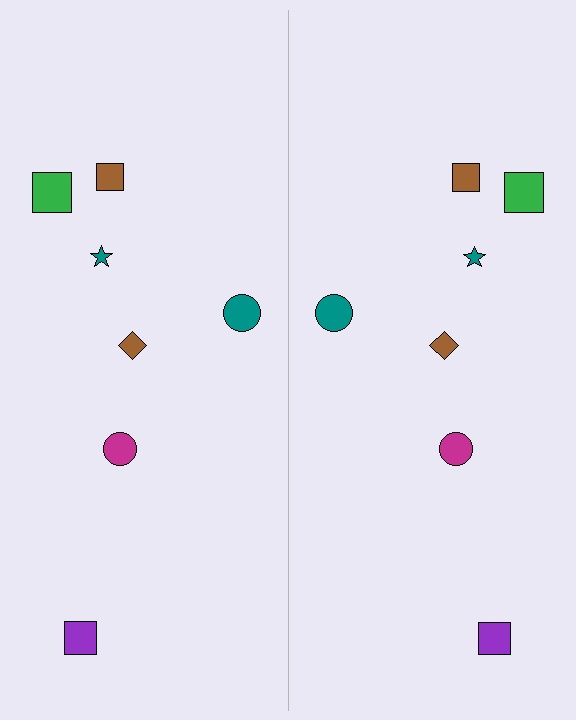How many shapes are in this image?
There are 14 shapes in this image.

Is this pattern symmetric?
Yes, this pattern has bilateral (reflection) symmetry.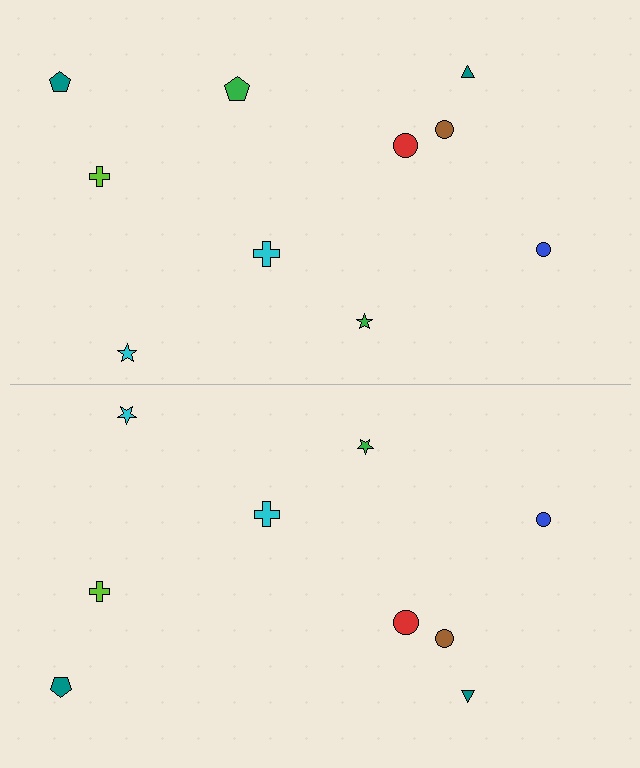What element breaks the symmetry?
A green pentagon is missing from the bottom side.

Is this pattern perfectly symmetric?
No, the pattern is not perfectly symmetric. A green pentagon is missing from the bottom side.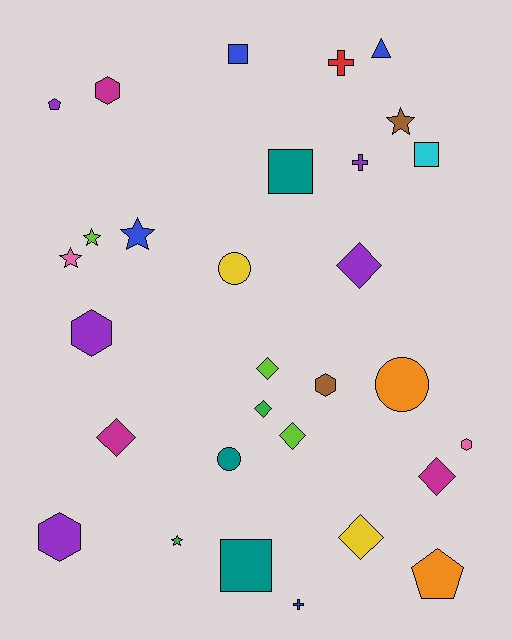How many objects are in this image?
There are 30 objects.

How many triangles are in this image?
There is 1 triangle.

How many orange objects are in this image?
There are 2 orange objects.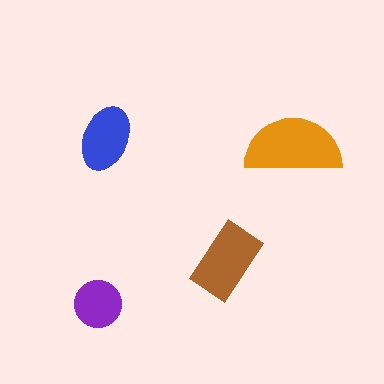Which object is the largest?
The orange semicircle.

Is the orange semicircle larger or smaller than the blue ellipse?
Larger.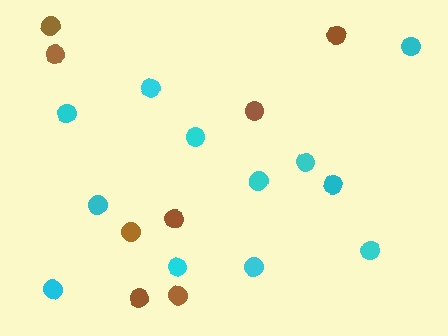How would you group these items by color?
There are 2 groups: one group of cyan circles (12) and one group of brown circles (8).